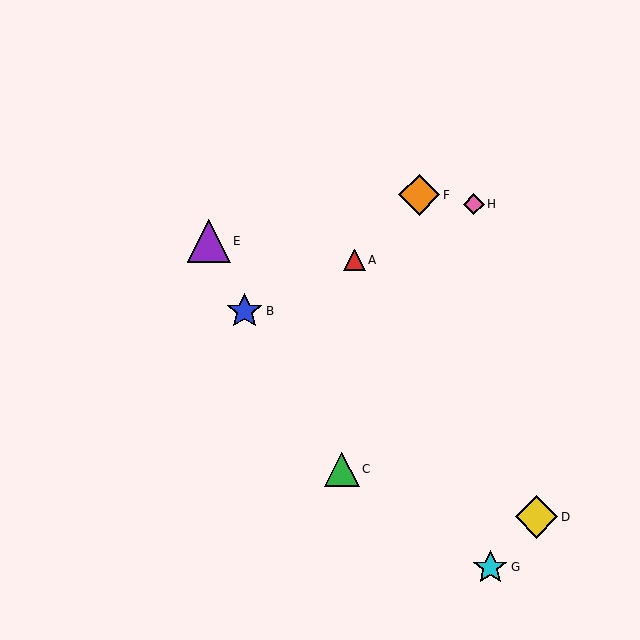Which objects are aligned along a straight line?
Objects A, B, H are aligned along a straight line.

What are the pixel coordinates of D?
Object D is at (536, 517).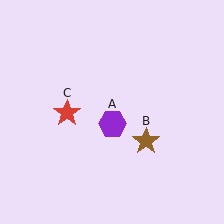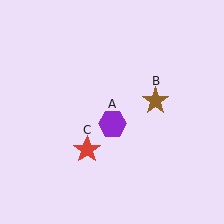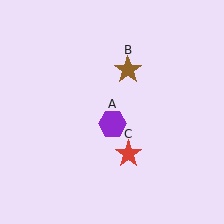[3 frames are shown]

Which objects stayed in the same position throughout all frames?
Purple hexagon (object A) remained stationary.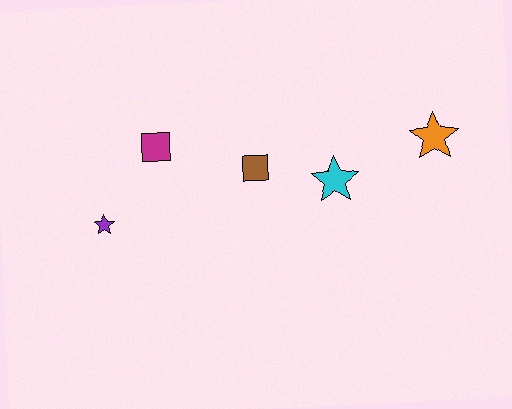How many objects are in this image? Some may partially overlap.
There are 5 objects.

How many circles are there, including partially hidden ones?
There are no circles.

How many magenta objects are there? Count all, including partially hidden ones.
There is 1 magenta object.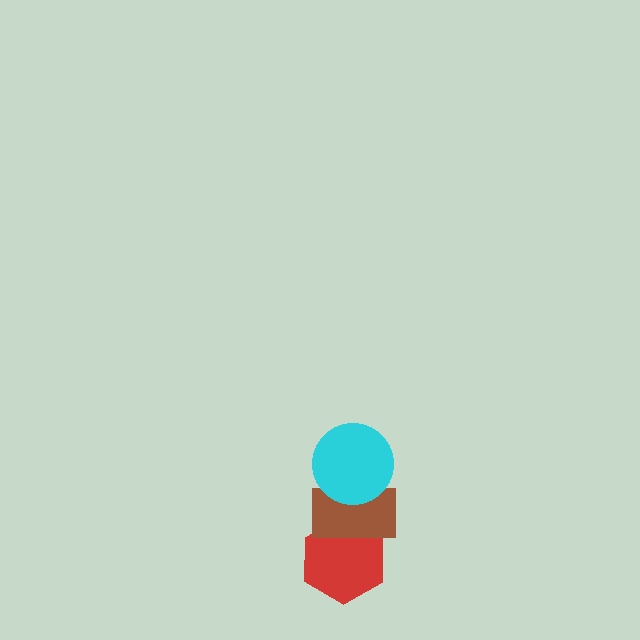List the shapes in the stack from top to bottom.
From top to bottom: the cyan circle, the brown rectangle, the red hexagon.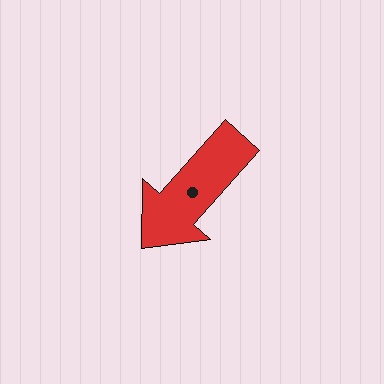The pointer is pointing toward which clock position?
Roughly 7 o'clock.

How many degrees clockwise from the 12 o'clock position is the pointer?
Approximately 222 degrees.